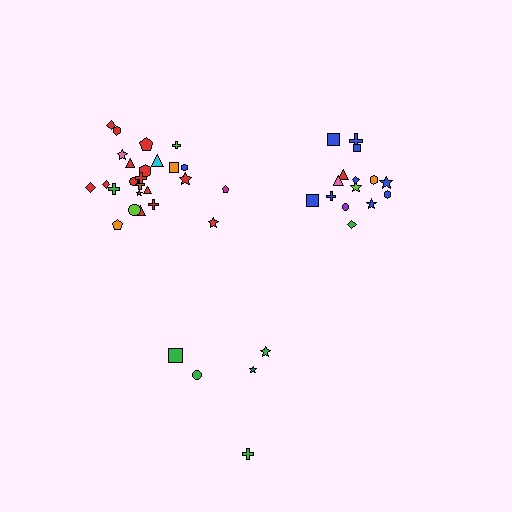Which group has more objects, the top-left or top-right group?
The top-left group.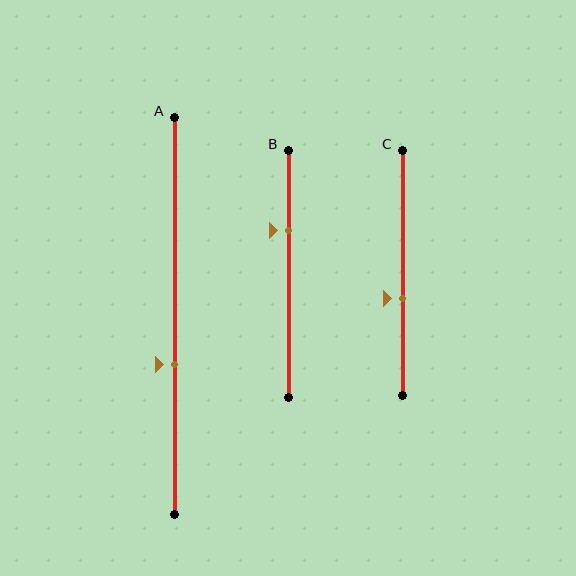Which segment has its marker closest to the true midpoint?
Segment C has its marker closest to the true midpoint.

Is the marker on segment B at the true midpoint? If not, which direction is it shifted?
No, the marker on segment B is shifted upward by about 18% of the segment length.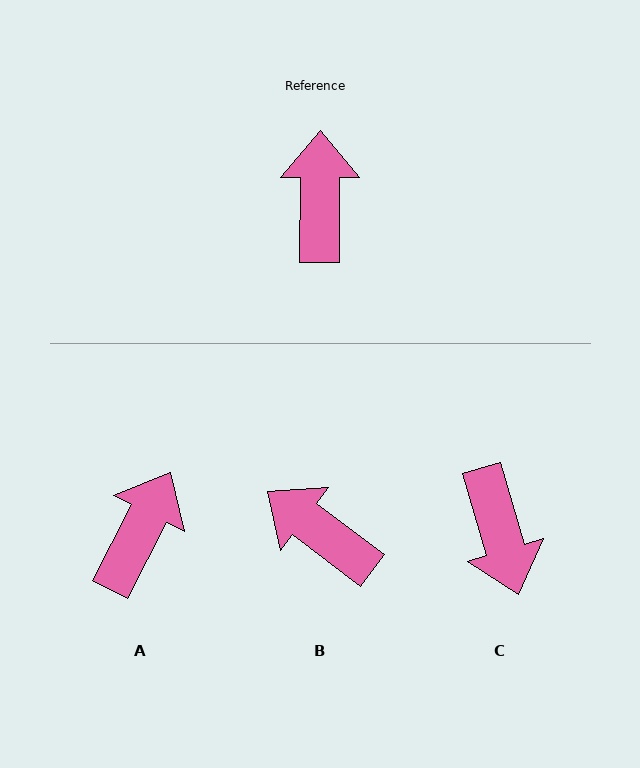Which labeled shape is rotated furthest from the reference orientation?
C, about 163 degrees away.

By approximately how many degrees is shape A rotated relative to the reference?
Approximately 27 degrees clockwise.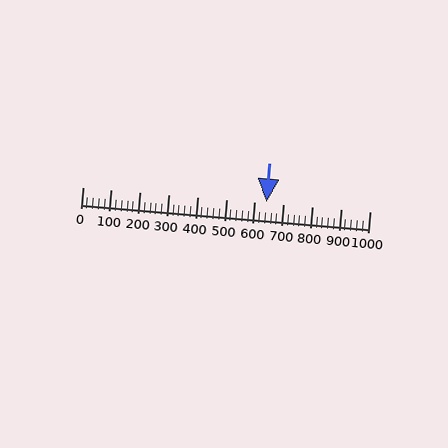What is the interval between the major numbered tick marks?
The major tick marks are spaced 100 units apart.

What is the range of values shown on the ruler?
The ruler shows values from 0 to 1000.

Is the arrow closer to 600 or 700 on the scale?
The arrow is closer to 600.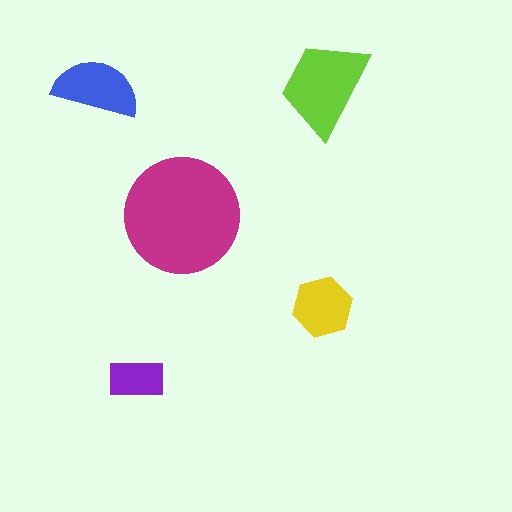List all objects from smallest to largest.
The purple rectangle, the yellow hexagon, the blue semicircle, the lime trapezoid, the magenta circle.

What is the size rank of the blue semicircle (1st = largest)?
3rd.